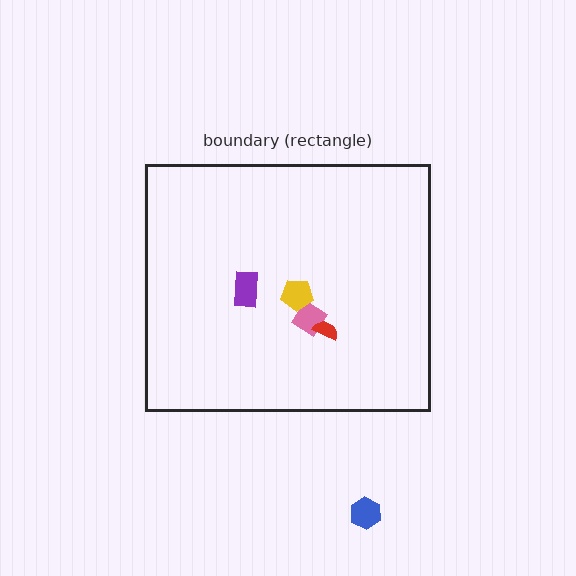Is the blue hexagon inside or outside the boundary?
Outside.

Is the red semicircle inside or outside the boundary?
Inside.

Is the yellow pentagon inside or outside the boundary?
Inside.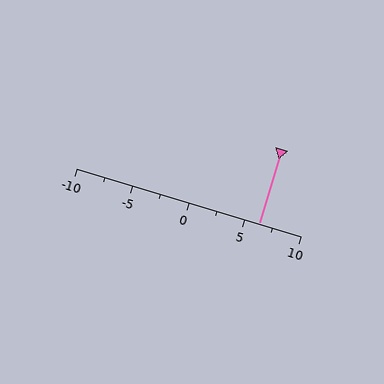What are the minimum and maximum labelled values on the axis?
The axis runs from -10 to 10.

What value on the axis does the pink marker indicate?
The marker indicates approximately 6.2.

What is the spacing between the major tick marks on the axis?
The major ticks are spaced 5 apart.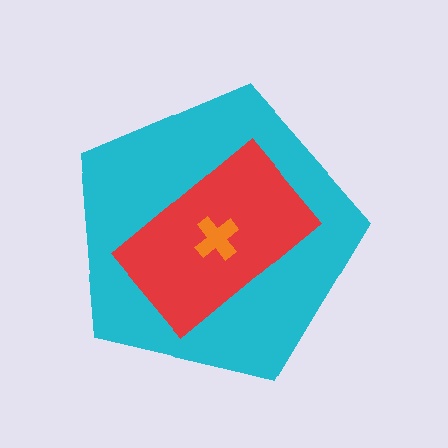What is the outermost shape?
The cyan pentagon.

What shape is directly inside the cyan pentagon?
The red rectangle.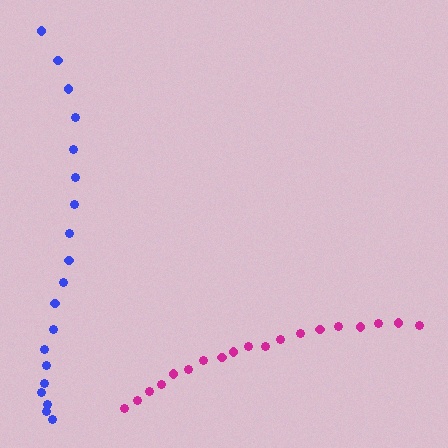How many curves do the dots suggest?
There are 2 distinct paths.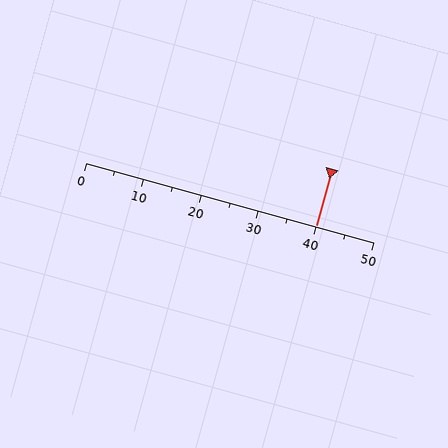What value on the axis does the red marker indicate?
The marker indicates approximately 40.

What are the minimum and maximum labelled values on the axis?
The axis runs from 0 to 50.